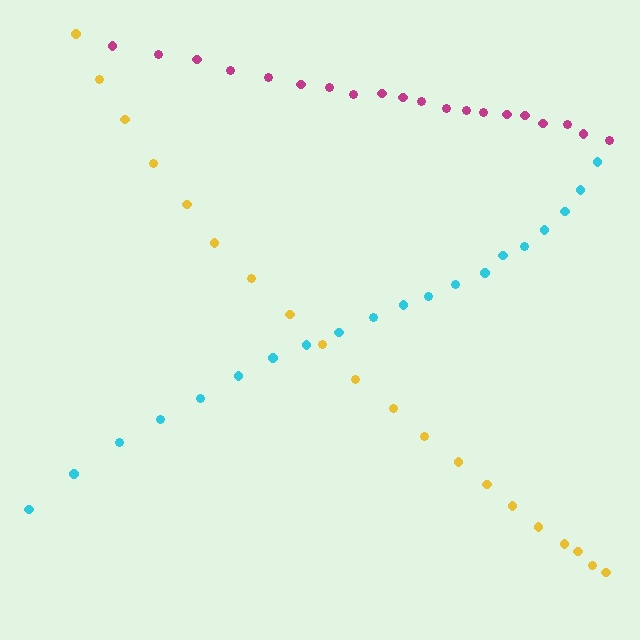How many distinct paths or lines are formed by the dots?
There are 3 distinct paths.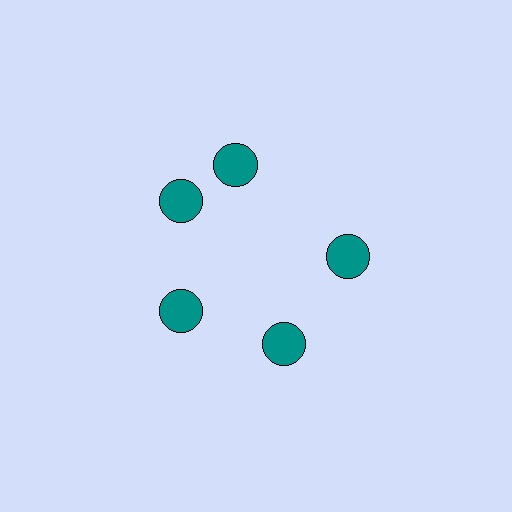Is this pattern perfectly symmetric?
No. The 5 teal circles are arranged in a ring, but one element near the 1 o'clock position is rotated out of alignment along the ring, breaking the 5-fold rotational symmetry.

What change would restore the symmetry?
The symmetry would be restored by rotating it back into even spacing with its neighbors so that all 5 circles sit at equal angles and equal distance from the center.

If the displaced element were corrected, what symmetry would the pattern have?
It would have 5-fold rotational symmetry — the pattern would map onto itself every 72 degrees.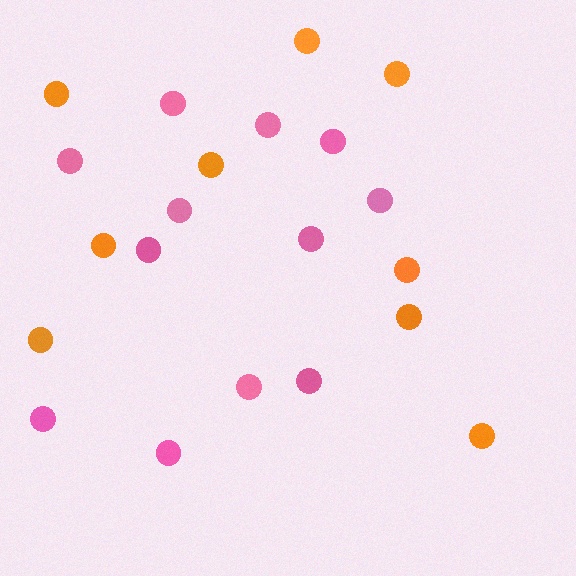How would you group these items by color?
There are 2 groups: one group of orange circles (9) and one group of pink circles (12).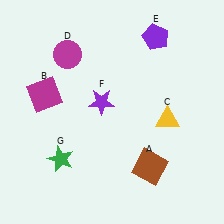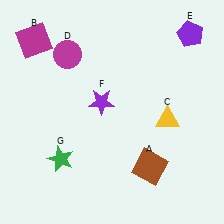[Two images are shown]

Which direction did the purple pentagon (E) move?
The purple pentagon (E) moved right.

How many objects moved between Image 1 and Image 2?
2 objects moved between the two images.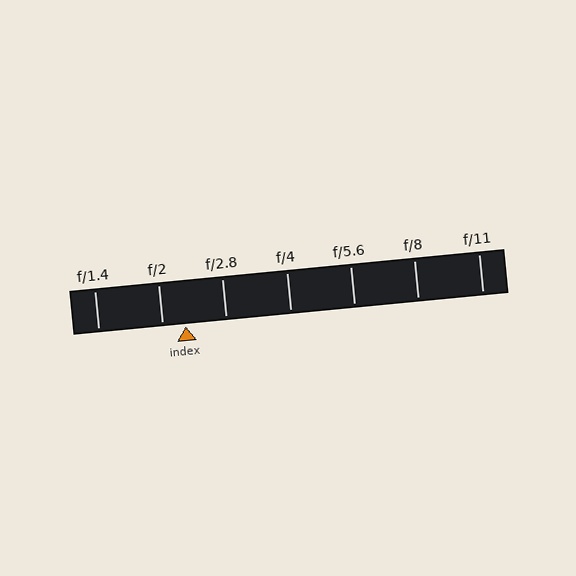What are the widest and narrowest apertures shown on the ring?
The widest aperture shown is f/1.4 and the narrowest is f/11.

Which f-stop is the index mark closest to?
The index mark is closest to f/2.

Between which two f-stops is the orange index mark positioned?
The index mark is between f/2 and f/2.8.